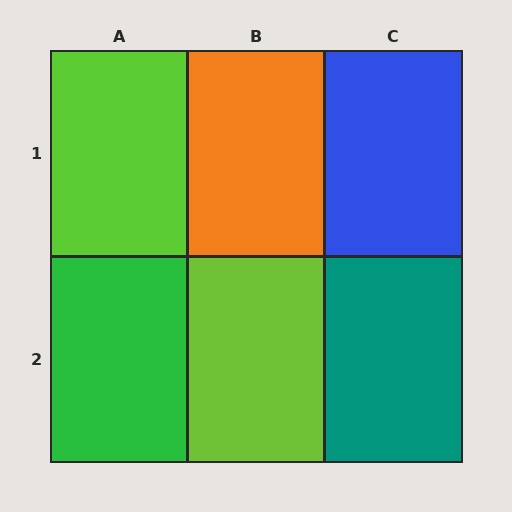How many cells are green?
1 cell is green.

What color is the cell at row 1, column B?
Orange.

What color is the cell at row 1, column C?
Blue.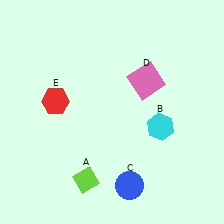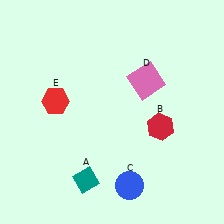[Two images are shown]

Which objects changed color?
A changed from lime to teal. B changed from cyan to red.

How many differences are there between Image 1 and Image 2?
There are 2 differences between the two images.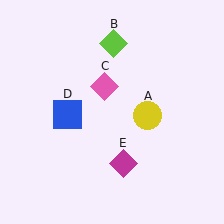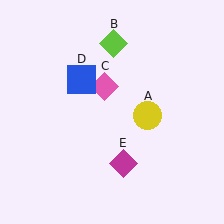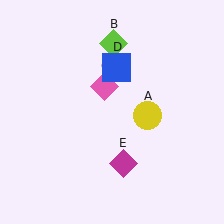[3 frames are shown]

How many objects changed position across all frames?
1 object changed position: blue square (object D).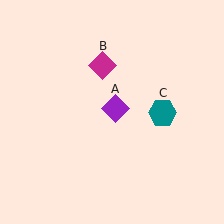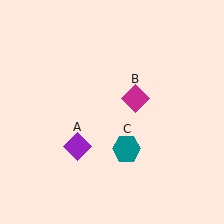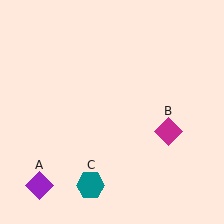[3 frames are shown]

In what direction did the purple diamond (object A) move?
The purple diamond (object A) moved down and to the left.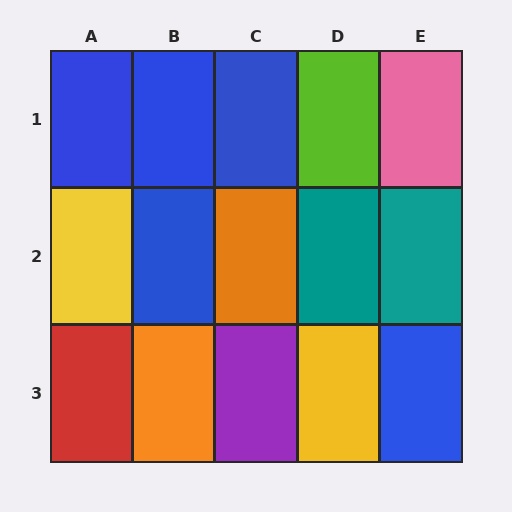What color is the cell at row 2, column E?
Teal.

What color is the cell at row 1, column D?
Lime.